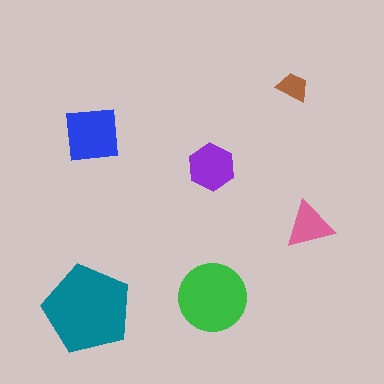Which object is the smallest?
The brown trapezoid.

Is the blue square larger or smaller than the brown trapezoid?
Larger.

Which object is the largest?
The teal pentagon.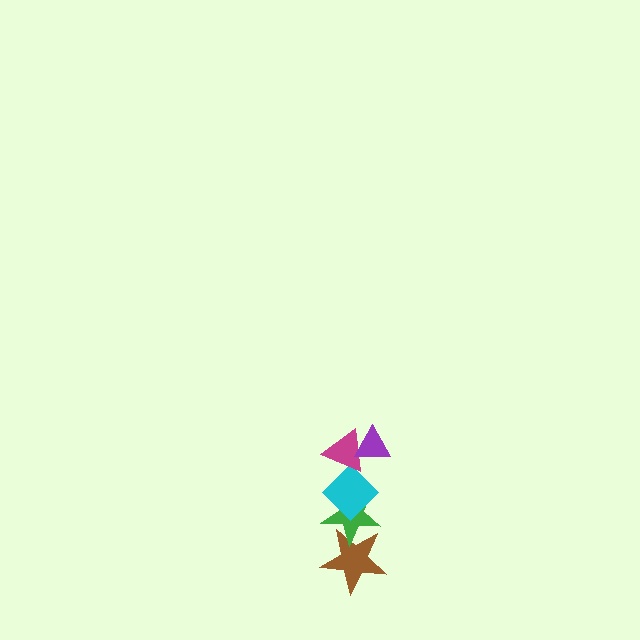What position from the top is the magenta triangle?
The magenta triangle is 2nd from the top.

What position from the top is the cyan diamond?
The cyan diamond is 3rd from the top.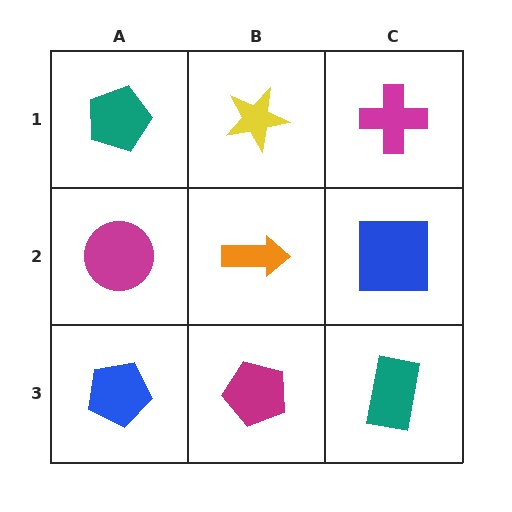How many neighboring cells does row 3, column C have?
2.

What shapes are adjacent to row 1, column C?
A blue square (row 2, column C), a yellow star (row 1, column B).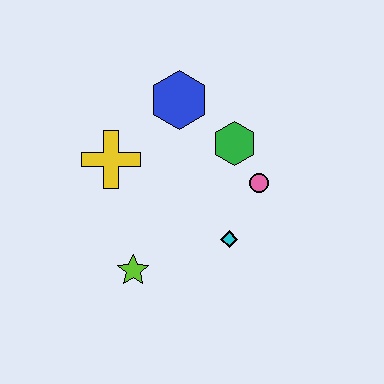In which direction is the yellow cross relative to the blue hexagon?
The yellow cross is to the left of the blue hexagon.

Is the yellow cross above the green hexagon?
No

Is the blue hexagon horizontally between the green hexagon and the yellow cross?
Yes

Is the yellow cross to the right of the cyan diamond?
No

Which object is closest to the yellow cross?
The blue hexagon is closest to the yellow cross.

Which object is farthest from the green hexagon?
The lime star is farthest from the green hexagon.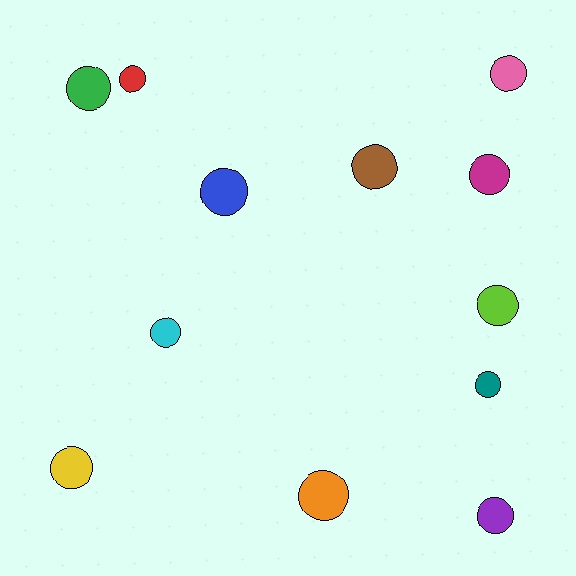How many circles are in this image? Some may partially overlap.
There are 12 circles.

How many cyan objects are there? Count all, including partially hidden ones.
There is 1 cyan object.